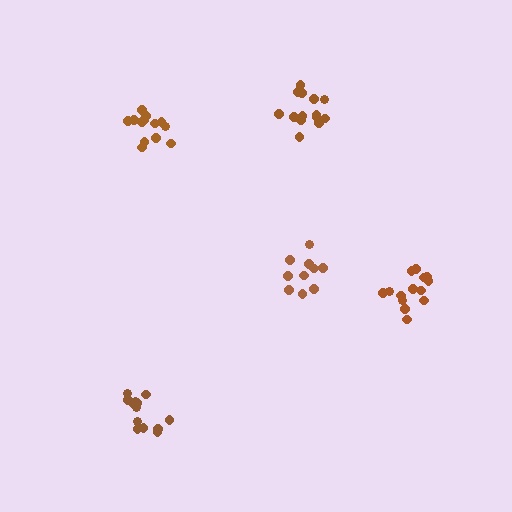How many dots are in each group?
Group 1: 14 dots, Group 2: 10 dots, Group 3: 13 dots, Group 4: 13 dots, Group 5: 15 dots (65 total).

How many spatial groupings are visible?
There are 5 spatial groupings.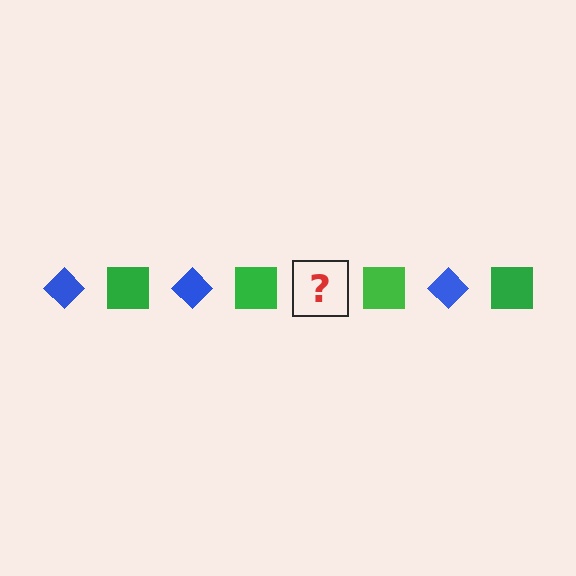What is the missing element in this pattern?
The missing element is a blue diamond.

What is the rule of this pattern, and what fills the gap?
The rule is that the pattern alternates between blue diamond and green square. The gap should be filled with a blue diamond.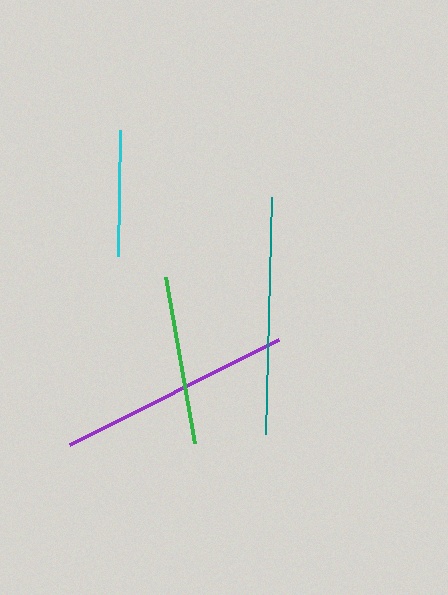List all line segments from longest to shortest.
From longest to shortest: teal, purple, green, cyan.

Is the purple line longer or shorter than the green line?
The purple line is longer than the green line.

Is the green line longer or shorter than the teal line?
The teal line is longer than the green line.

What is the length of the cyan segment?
The cyan segment is approximately 126 pixels long.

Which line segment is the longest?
The teal line is the longest at approximately 238 pixels.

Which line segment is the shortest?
The cyan line is the shortest at approximately 126 pixels.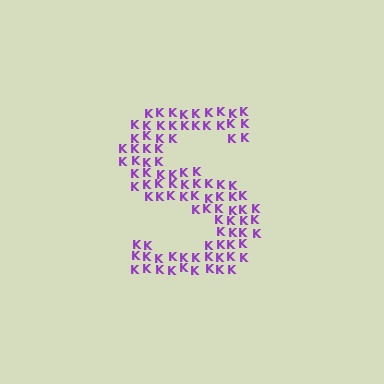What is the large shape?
The large shape is the letter S.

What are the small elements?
The small elements are letter K's.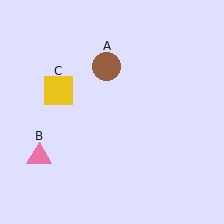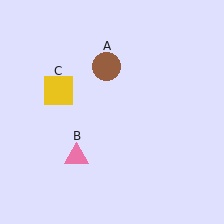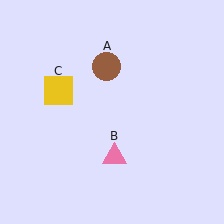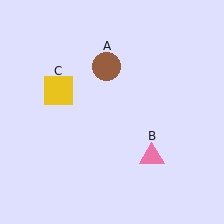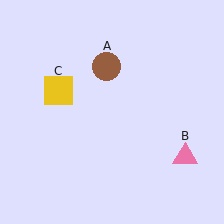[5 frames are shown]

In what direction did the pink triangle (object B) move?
The pink triangle (object B) moved right.